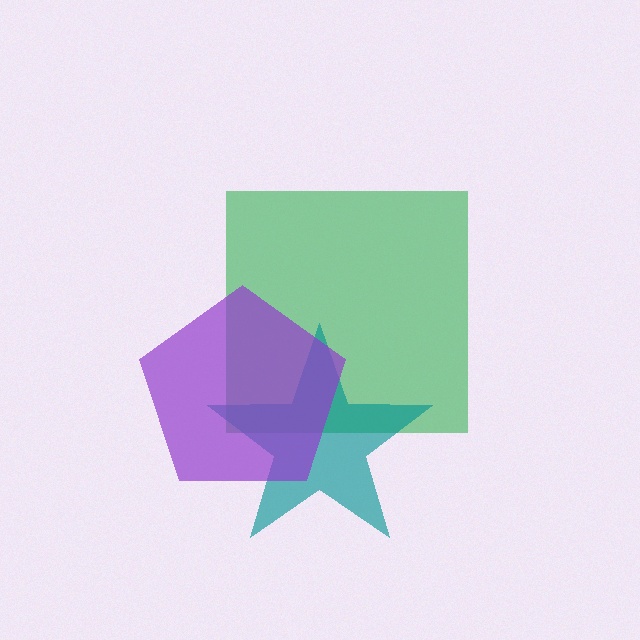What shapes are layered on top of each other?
The layered shapes are: a green square, a teal star, a purple pentagon.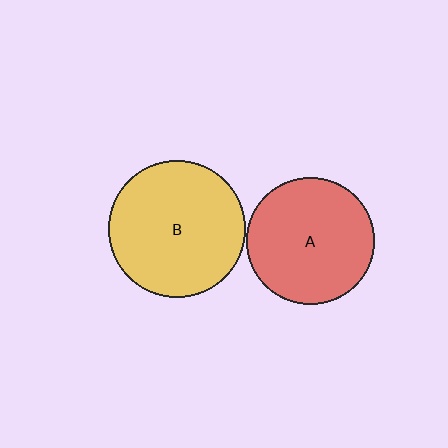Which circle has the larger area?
Circle B (yellow).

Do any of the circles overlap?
No, none of the circles overlap.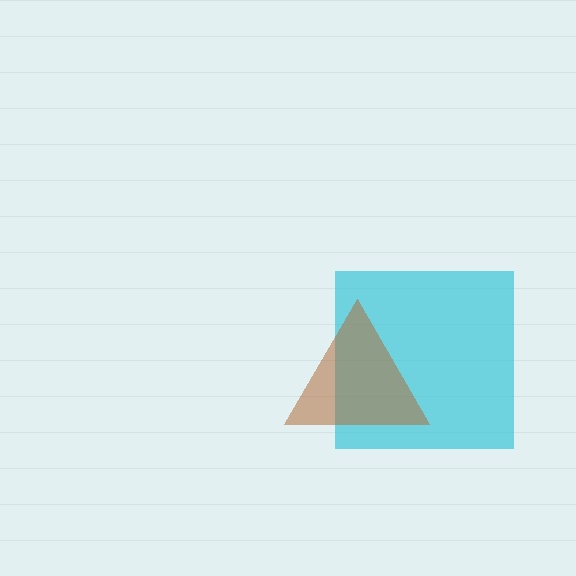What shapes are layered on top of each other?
The layered shapes are: a cyan square, a brown triangle.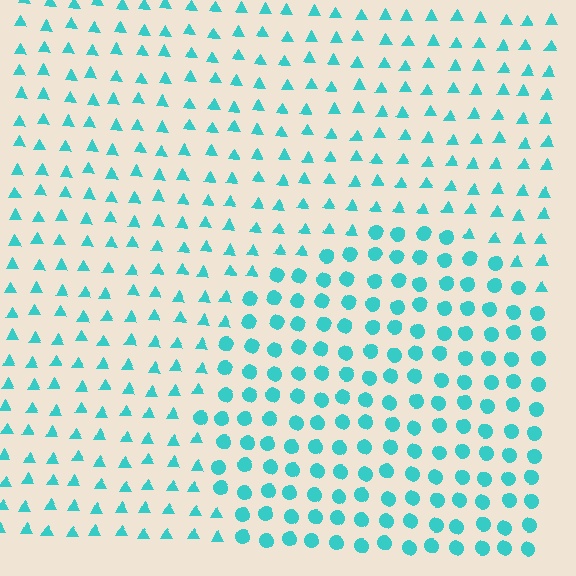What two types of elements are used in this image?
The image uses circles inside the circle region and triangles outside it.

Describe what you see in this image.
The image is filled with small cyan elements arranged in a uniform grid. A circle-shaped region contains circles, while the surrounding area contains triangles. The boundary is defined purely by the change in element shape.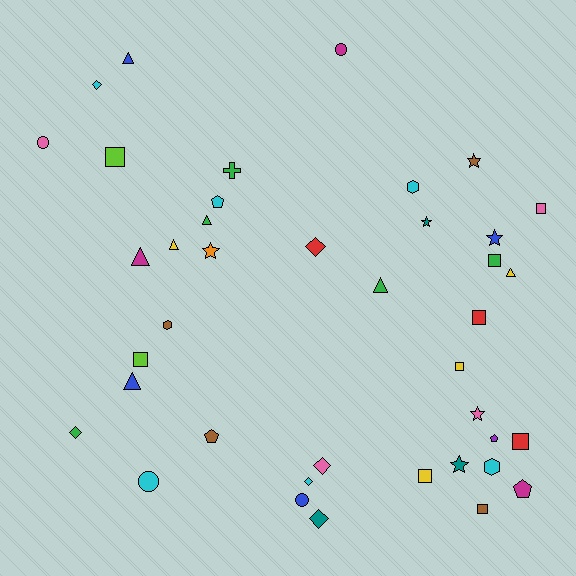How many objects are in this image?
There are 40 objects.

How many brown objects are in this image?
There are 4 brown objects.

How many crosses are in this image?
There is 1 cross.